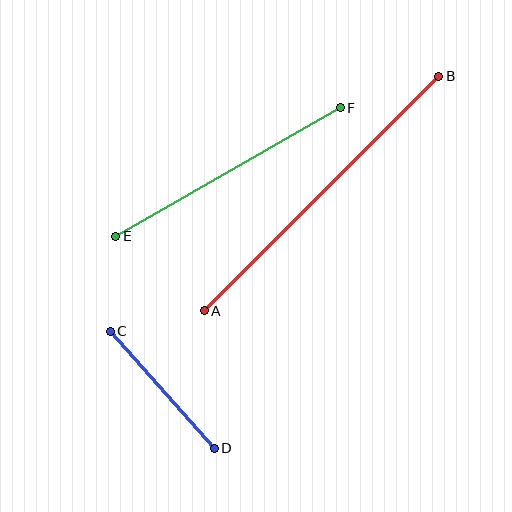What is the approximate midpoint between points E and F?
The midpoint is at approximately (228, 172) pixels.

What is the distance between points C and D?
The distance is approximately 156 pixels.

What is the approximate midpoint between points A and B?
The midpoint is at approximately (322, 194) pixels.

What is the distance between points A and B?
The distance is approximately 332 pixels.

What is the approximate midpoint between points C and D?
The midpoint is at approximately (162, 390) pixels.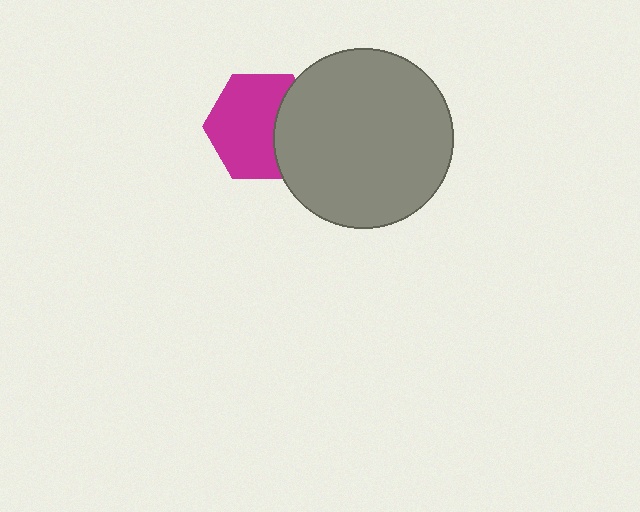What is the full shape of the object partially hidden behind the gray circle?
The partially hidden object is a magenta hexagon.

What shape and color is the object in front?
The object in front is a gray circle.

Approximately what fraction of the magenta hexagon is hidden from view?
Roughly 31% of the magenta hexagon is hidden behind the gray circle.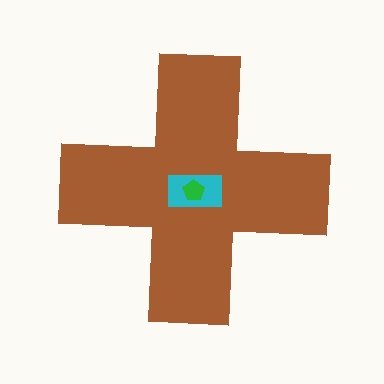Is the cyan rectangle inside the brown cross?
Yes.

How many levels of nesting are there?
3.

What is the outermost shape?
The brown cross.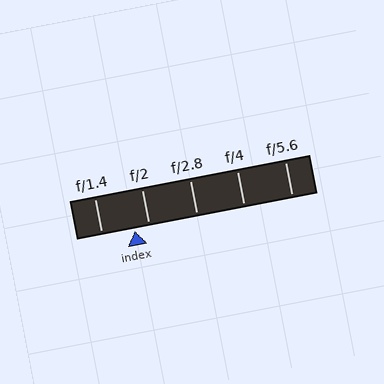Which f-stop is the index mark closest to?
The index mark is closest to f/2.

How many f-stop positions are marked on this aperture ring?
There are 5 f-stop positions marked.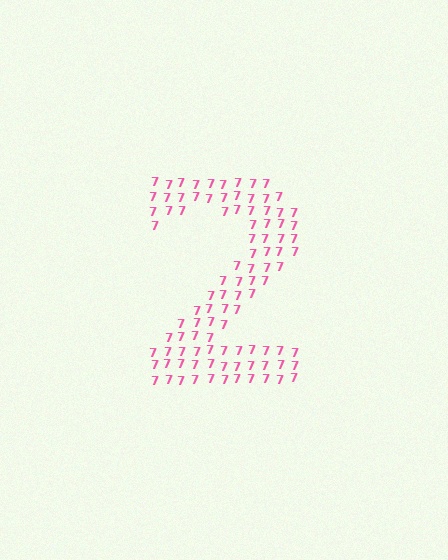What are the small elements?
The small elements are digit 7's.